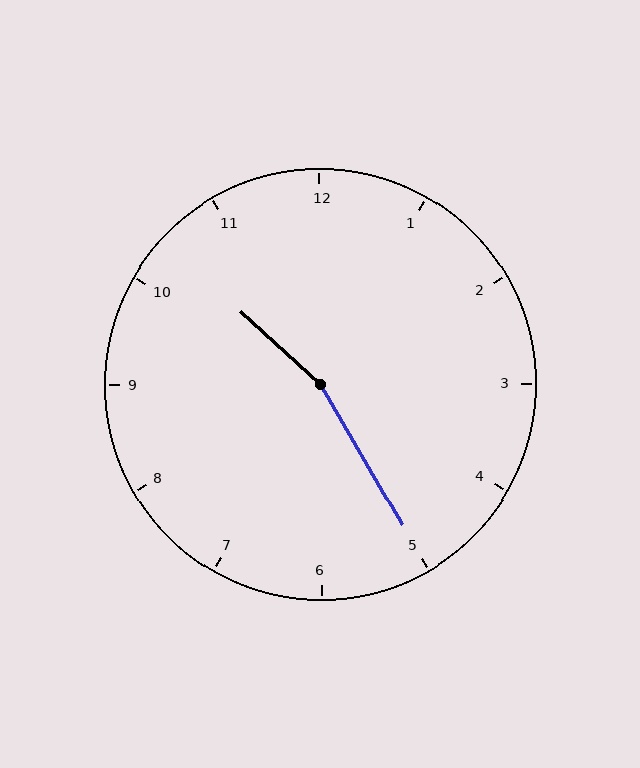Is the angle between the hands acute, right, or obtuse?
It is obtuse.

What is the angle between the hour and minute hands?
Approximately 162 degrees.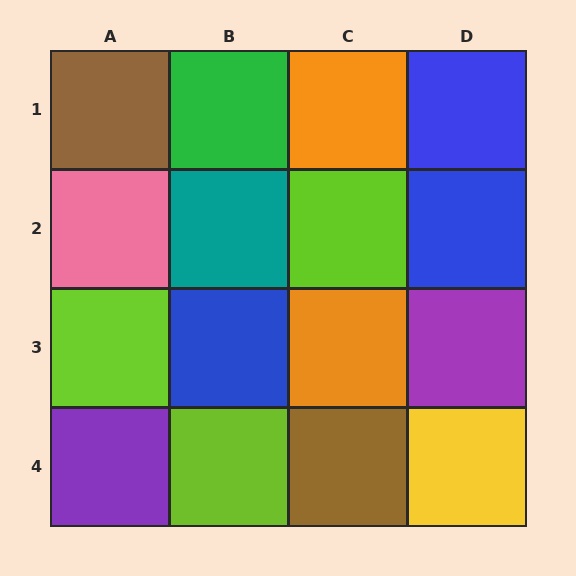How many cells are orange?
2 cells are orange.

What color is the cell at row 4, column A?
Purple.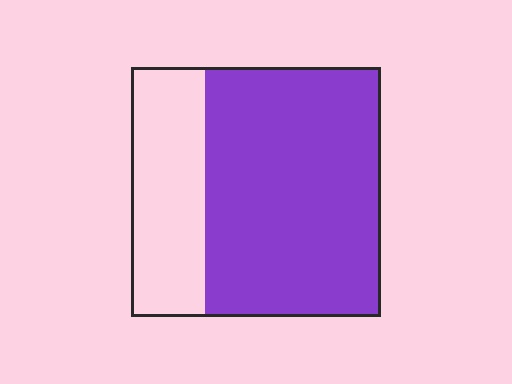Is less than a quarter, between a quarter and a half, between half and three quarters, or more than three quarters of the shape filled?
Between half and three quarters.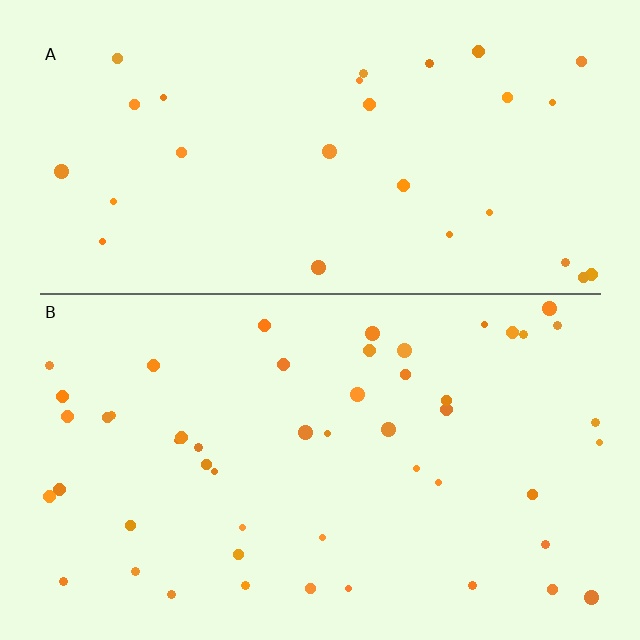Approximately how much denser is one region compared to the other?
Approximately 1.8× — region B over region A.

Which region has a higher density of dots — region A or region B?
B (the bottom).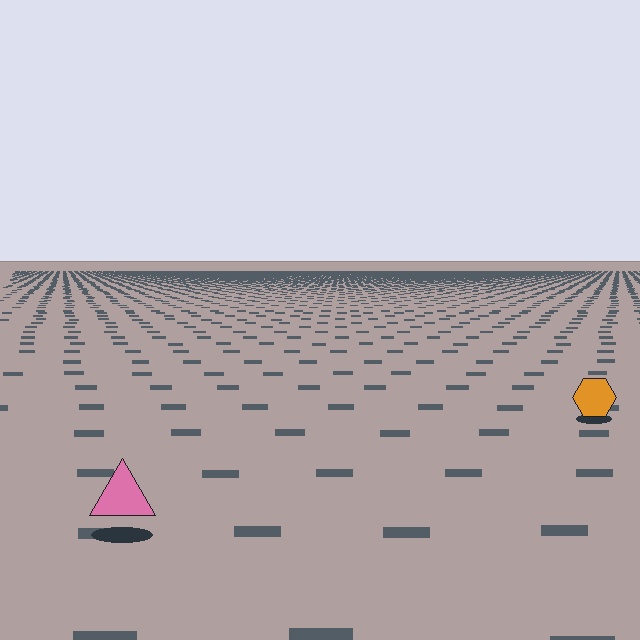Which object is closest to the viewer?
The pink triangle is closest. The texture marks near it are larger and more spread out.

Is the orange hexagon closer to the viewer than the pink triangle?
No. The pink triangle is closer — you can tell from the texture gradient: the ground texture is coarser near it.